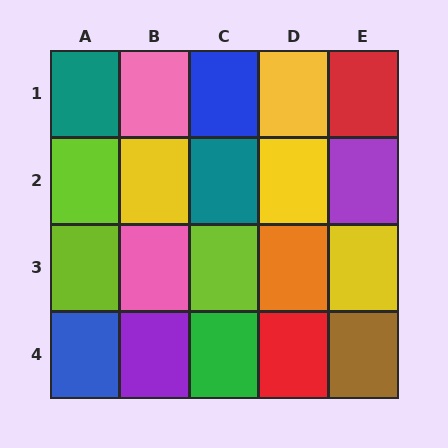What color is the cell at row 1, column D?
Yellow.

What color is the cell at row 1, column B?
Pink.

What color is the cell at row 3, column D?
Orange.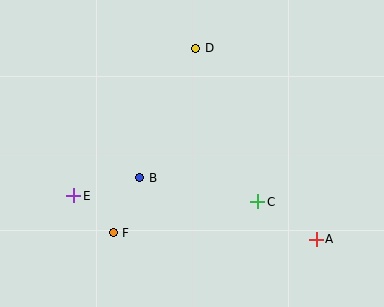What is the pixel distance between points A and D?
The distance between A and D is 226 pixels.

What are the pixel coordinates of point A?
Point A is at (316, 239).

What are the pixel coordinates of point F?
Point F is at (113, 233).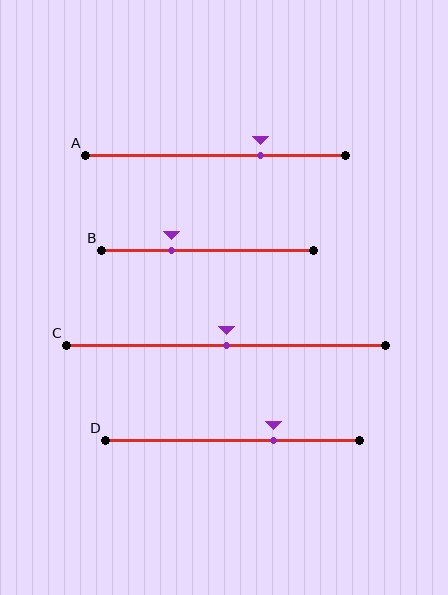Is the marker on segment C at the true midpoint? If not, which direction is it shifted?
Yes, the marker on segment C is at the true midpoint.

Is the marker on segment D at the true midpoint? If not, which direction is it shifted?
No, the marker on segment D is shifted to the right by about 16% of the segment length.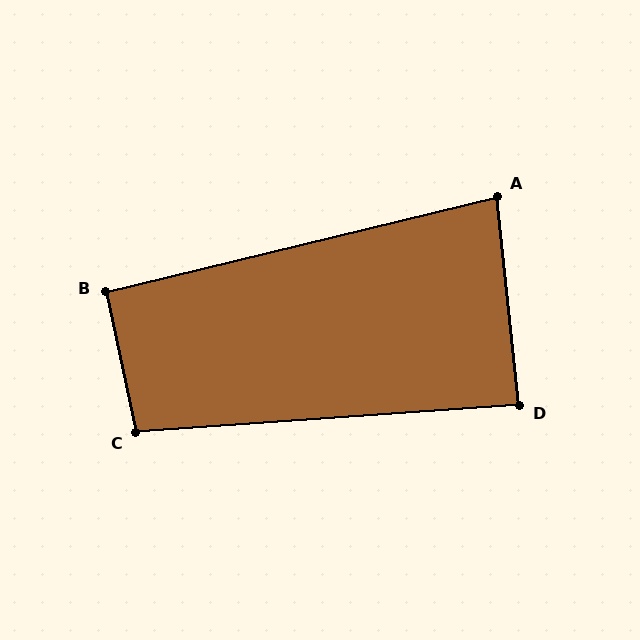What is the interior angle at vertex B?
Approximately 92 degrees (approximately right).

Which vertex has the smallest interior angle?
A, at approximately 82 degrees.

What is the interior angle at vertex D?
Approximately 88 degrees (approximately right).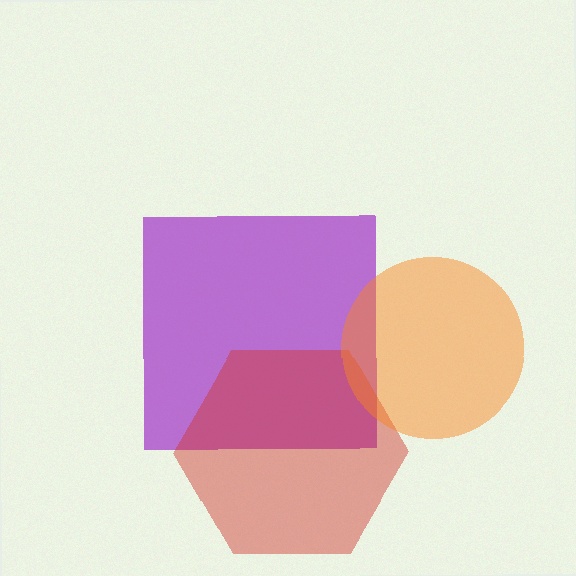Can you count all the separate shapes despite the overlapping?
Yes, there are 3 separate shapes.